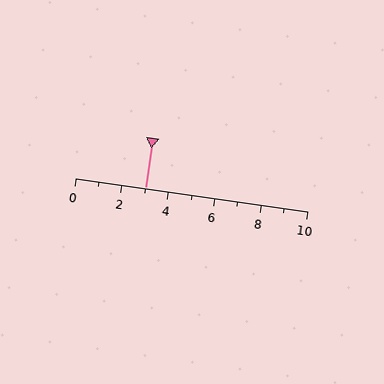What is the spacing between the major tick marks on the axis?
The major ticks are spaced 2 apart.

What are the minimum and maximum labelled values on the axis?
The axis runs from 0 to 10.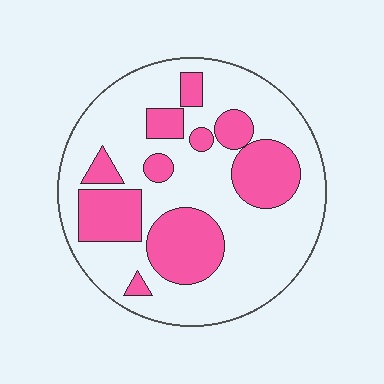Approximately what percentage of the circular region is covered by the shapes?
Approximately 30%.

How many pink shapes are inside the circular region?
10.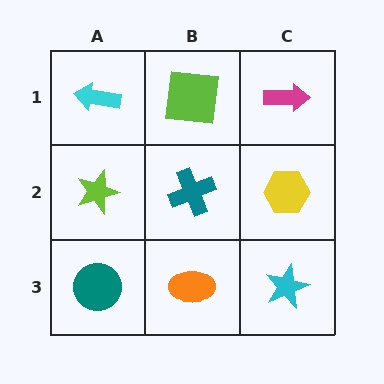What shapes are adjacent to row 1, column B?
A teal cross (row 2, column B), a cyan arrow (row 1, column A), a magenta arrow (row 1, column C).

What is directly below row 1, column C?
A yellow hexagon.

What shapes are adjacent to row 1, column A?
A lime star (row 2, column A), a lime square (row 1, column B).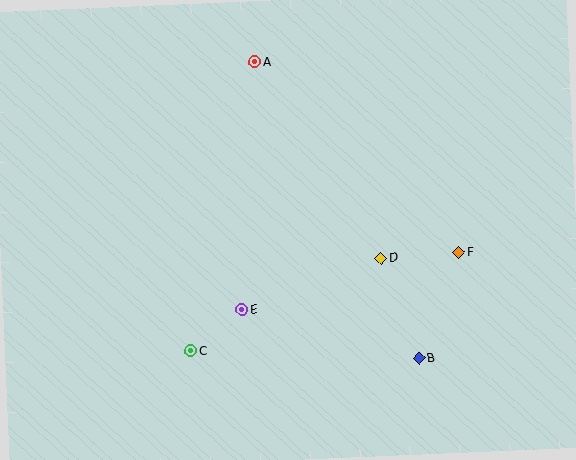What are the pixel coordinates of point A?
Point A is at (254, 62).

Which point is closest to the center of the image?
Point E at (242, 310) is closest to the center.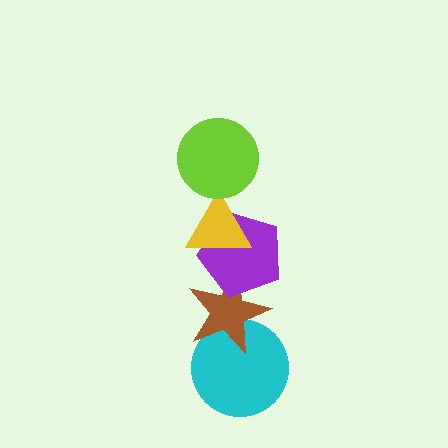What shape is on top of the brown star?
The purple pentagon is on top of the brown star.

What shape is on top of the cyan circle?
The brown star is on top of the cyan circle.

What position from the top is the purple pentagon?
The purple pentagon is 3rd from the top.